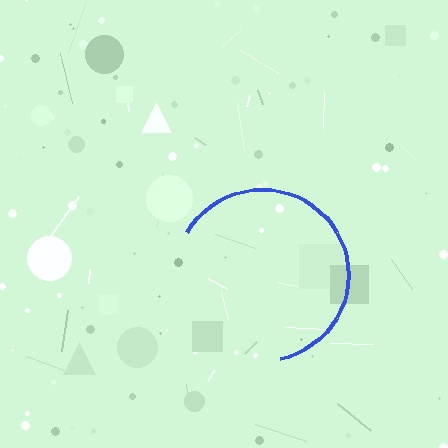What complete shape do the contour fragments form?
The contour fragments form a circle.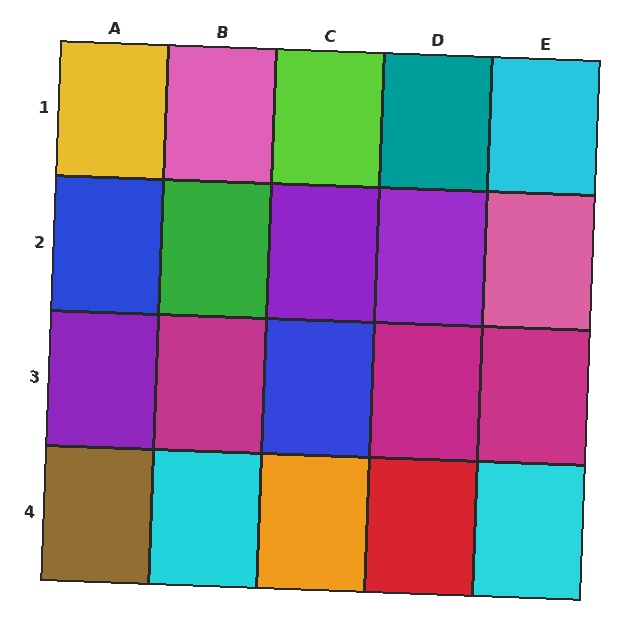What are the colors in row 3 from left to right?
Purple, magenta, blue, magenta, magenta.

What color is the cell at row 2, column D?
Purple.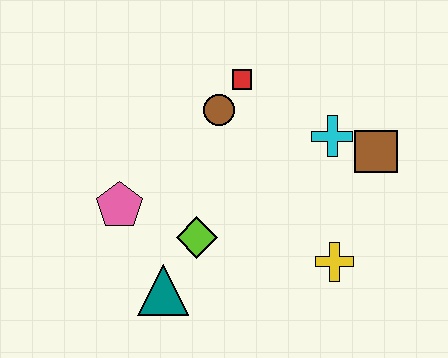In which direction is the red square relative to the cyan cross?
The red square is to the left of the cyan cross.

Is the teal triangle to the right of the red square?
No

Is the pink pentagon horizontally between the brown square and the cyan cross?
No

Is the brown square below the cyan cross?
Yes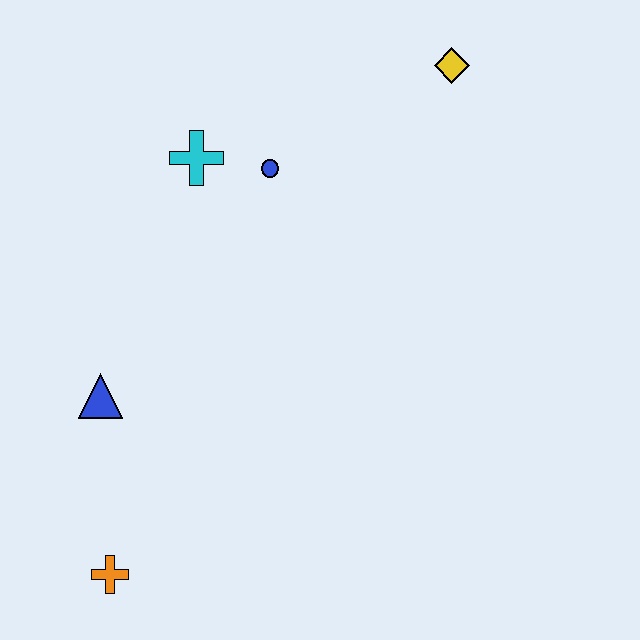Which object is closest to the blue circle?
The cyan cross is closest to the blue circle.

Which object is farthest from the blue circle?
The orange cross is farthest from the blue circle.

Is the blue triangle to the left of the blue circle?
Yes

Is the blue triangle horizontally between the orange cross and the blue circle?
No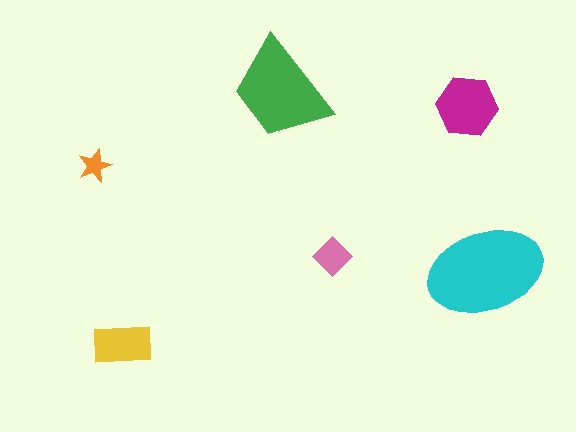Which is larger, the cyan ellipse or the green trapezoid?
The cyan ellipse.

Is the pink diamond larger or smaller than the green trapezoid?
Smaller.